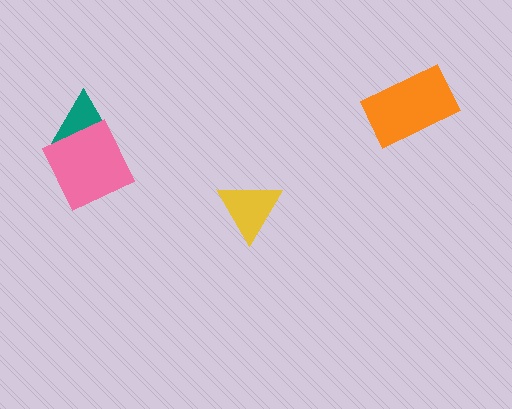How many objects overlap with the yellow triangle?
0 objects overlap with the yellow triangle.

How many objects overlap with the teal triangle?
1 object overlaps with the teal triangle.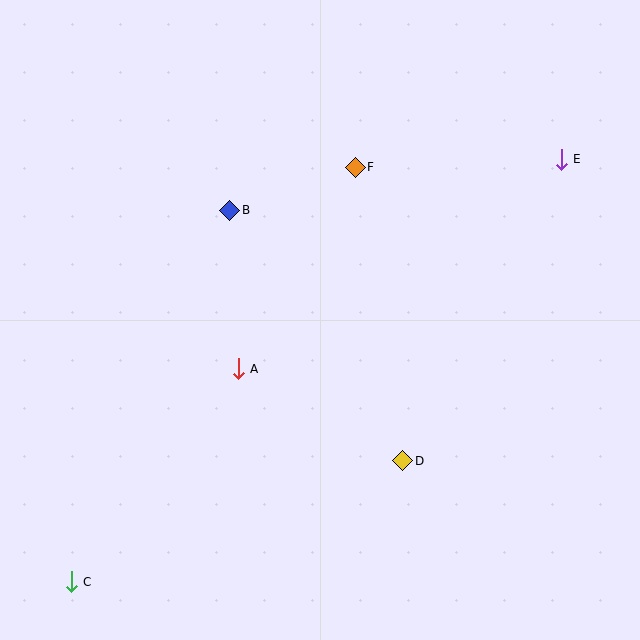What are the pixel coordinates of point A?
Point A is at (238, 369).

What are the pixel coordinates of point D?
Point D is at (403, 461).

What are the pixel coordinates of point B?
Point B is at (230, 210).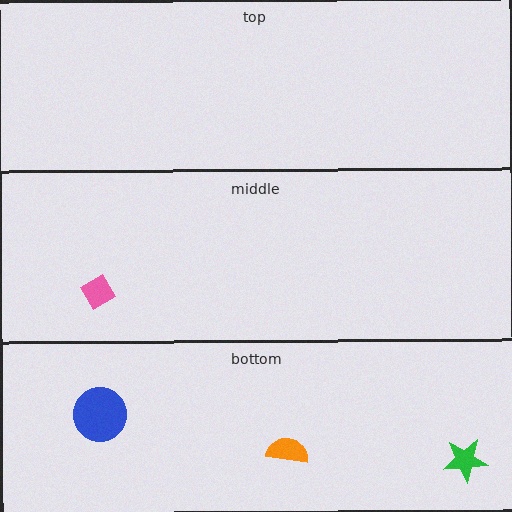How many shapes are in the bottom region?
3.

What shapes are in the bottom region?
The orange semicircle, the blue circle, the green star.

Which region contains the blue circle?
The bottom region.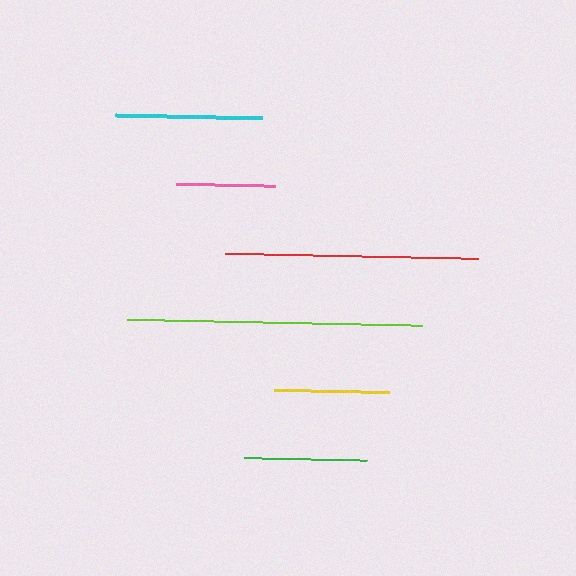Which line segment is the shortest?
The pink line is the shortest at approximately 99 pixels.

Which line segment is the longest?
The lime line is the longest at approximately 295 pixels.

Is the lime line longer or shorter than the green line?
The lime line is longer than the green line.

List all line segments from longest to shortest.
From longest to shortest: lime, red, cyan, green, yellow, pink.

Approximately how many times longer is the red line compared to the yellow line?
The red line is approximately 2.2 times the length of the yellow line.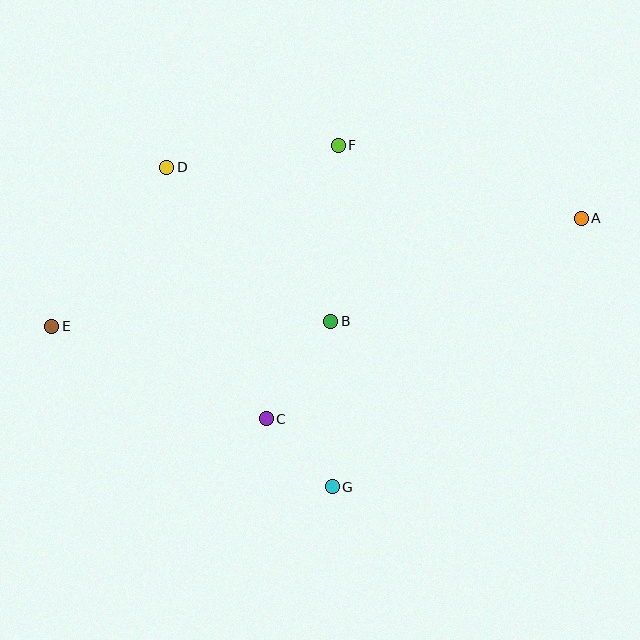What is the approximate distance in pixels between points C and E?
The distance between C and E is approximately 234 pixels.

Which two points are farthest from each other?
Points A and E are farthest from each other.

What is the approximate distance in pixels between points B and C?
The distance between B and C is approximately 117 pixels.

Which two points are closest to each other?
Points C and G are closest to each other.